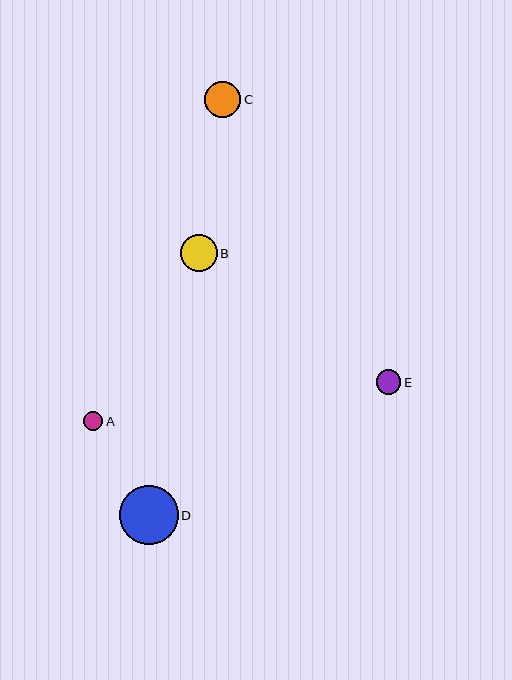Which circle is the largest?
Circle D is the largest with a size of approximately 58 pixels.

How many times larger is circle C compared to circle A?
Circle C is approximately 1.9 times the size of circle A.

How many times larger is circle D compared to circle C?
Circle D is approximately 1.6 times the size of circle C.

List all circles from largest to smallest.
From largest to smallest: D, B, C, E, A.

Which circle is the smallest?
Circle A is the smallest with a size of approximately 19 pixels.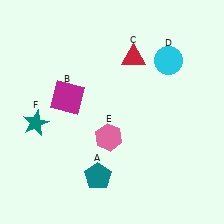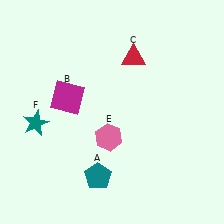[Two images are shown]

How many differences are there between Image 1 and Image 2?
There is 1 difference between the two images.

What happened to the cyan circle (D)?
The cyan circle (D) was removed in Image 2. It was in the top-right area of Image 1.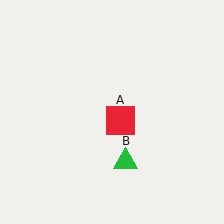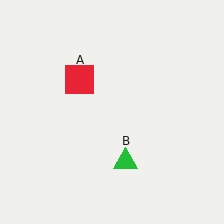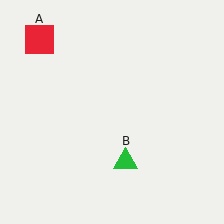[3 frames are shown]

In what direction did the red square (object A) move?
The red square (object A) moved up and to the left.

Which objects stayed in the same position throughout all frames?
Green triangle (object B) remained stationary.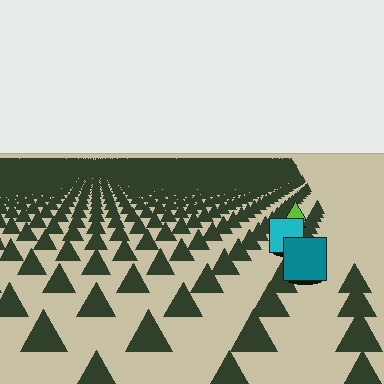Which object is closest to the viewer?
The teal square is closest. The texture marks near it are larger and more spread out.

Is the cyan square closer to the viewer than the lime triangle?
Yes. The cyan square is closer — you can tell from the texture gradient: the ground texture is coarser near it.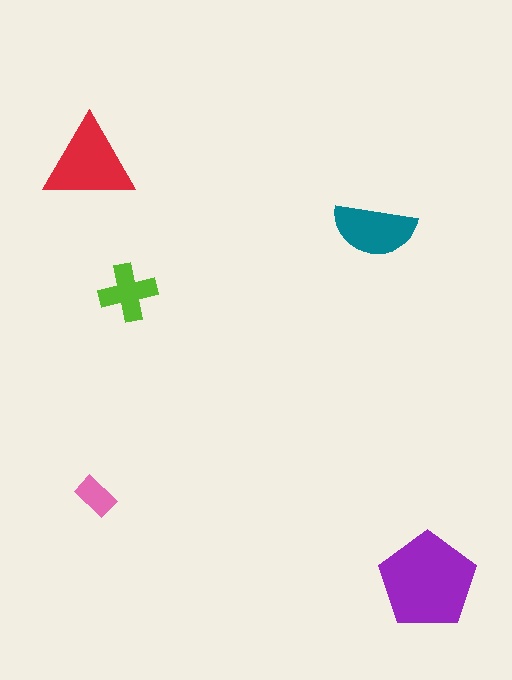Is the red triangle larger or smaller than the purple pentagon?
Smaller.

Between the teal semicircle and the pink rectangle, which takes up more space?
The teal semicircle.